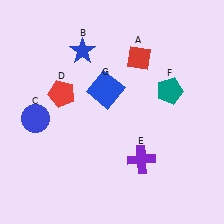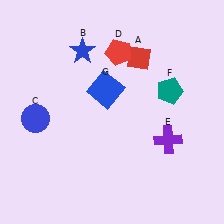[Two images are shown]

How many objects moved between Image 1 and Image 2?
2 objects moved between the two images.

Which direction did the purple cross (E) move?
The purple cross (E) moved right.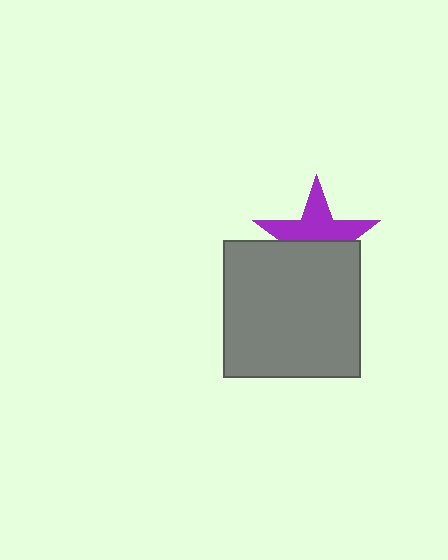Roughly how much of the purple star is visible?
About half of it is visible (roughly 52%).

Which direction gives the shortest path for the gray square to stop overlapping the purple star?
Moving down gives the shortest separation.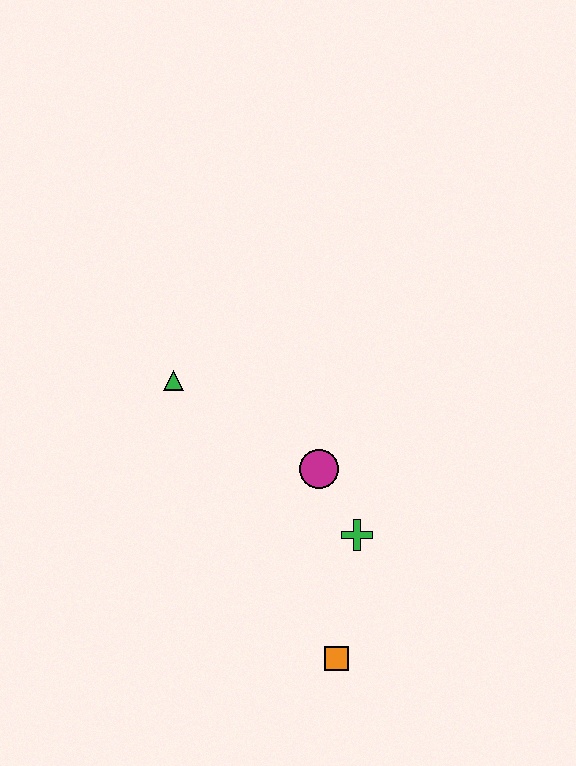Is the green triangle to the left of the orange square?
Yes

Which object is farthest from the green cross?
The green triangle is farthest from the green cross.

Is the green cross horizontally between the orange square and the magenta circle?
No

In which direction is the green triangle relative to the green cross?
The green triangle is to the left of the green cross.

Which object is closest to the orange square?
The green cross is closest to the orange square.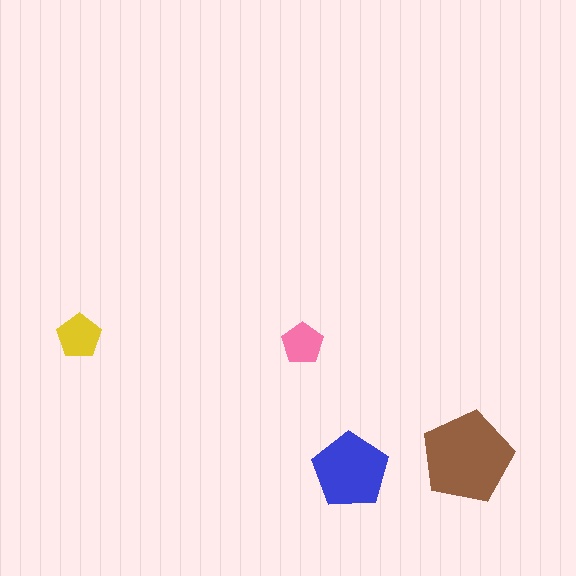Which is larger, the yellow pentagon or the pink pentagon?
The yellow one.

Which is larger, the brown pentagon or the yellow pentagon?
The brown one.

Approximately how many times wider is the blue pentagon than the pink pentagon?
About 2 times wider.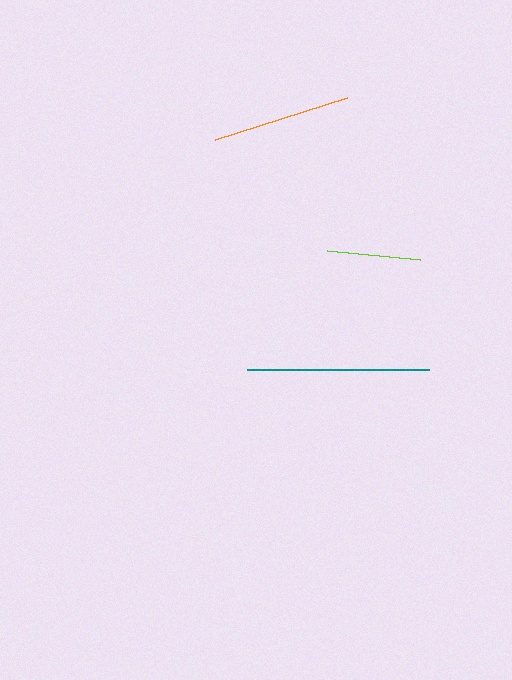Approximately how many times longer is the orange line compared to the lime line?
The orange line is approximately 1.5 times the length of the lime line.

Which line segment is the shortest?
The lime line is the shortest at approximately 94 pixels.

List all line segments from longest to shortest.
From longest to shortest: teal, orange, lime.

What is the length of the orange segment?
The orange segment is approximately 138 pixels long.